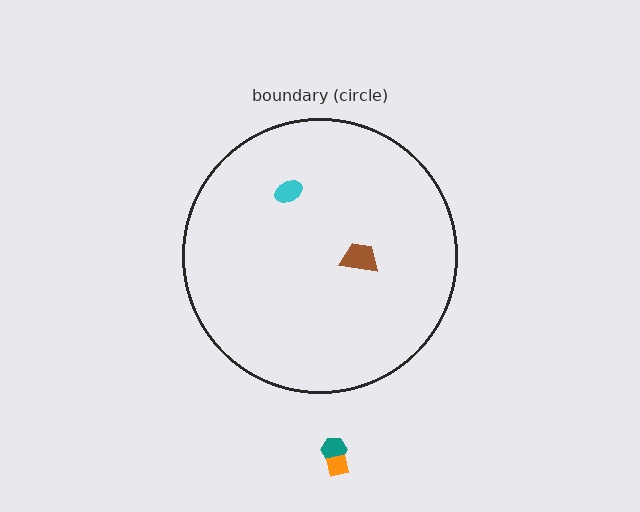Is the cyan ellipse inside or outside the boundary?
Inside.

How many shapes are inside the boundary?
2 inside, 2 outside.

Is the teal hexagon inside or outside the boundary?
Outside.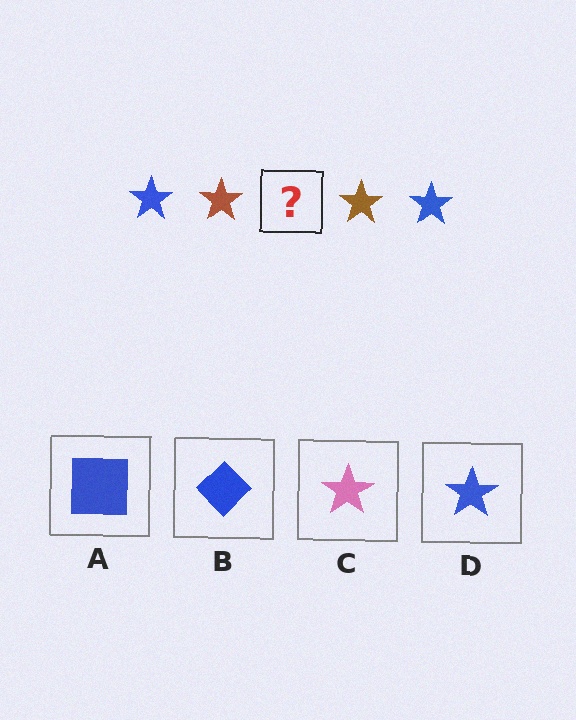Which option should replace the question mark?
Option D.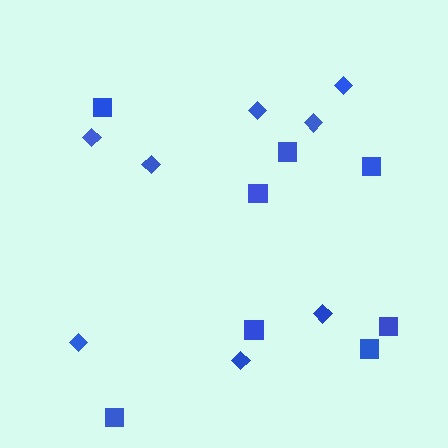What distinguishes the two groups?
There are 2 groups: one group of diamonds (8) and one group of squares (8).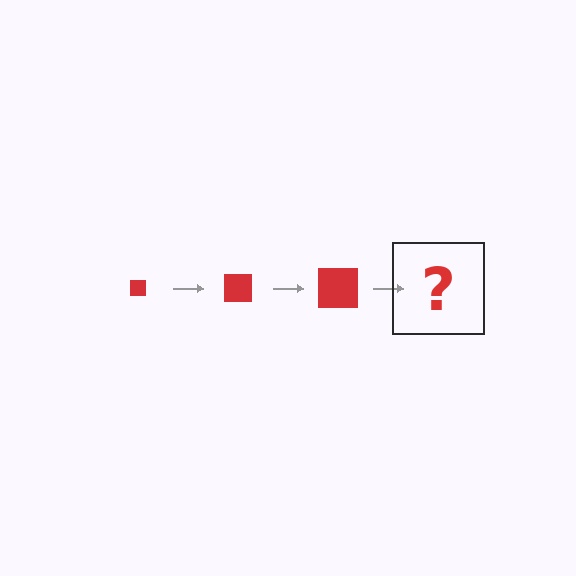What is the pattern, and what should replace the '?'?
The pattern is that the square gets progressively larger each step. The '?' should be a red square, larger than the previous one.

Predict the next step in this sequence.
The next step is a red square, larger than the previous one.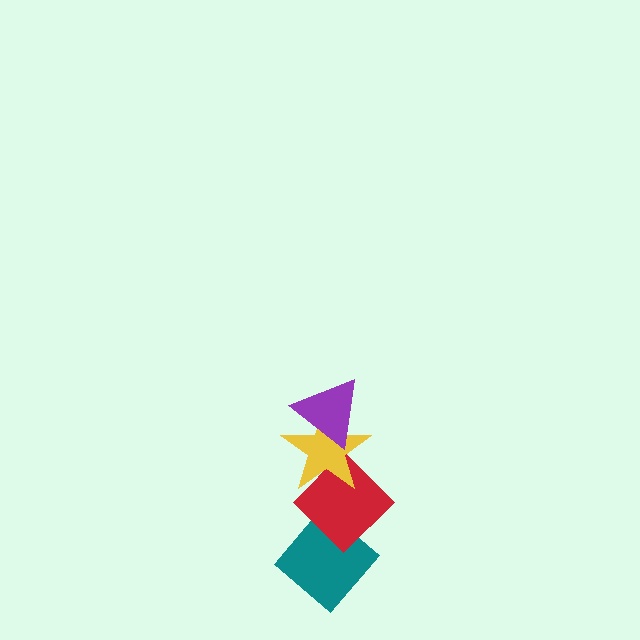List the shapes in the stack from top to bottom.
From top to bottom: the purple triangle, the yellow star, the red diamond, the teal diamond.